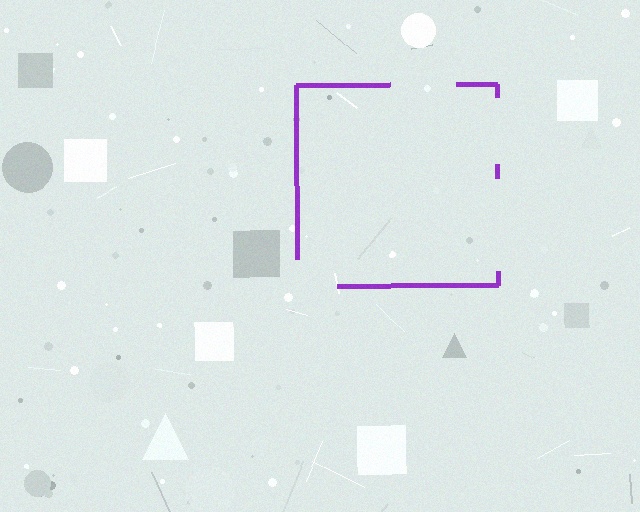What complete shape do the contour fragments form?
The contour fragments form a square.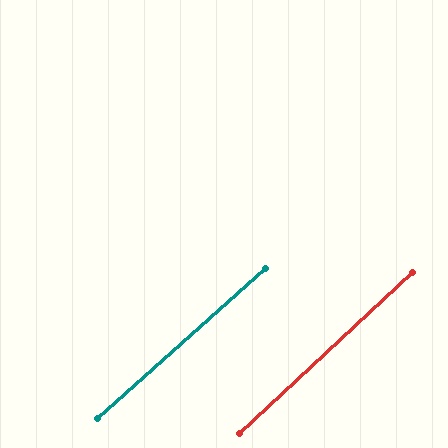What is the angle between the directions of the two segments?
Approximately 1 degree.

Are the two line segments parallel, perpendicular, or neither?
Parallel — their directions differ by only 1.2°.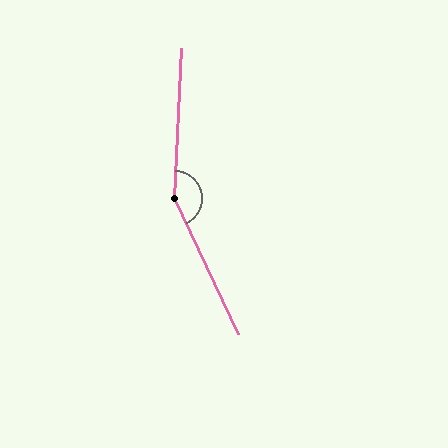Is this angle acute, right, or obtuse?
It is obtuse.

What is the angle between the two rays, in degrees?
Approximately 152 degrees.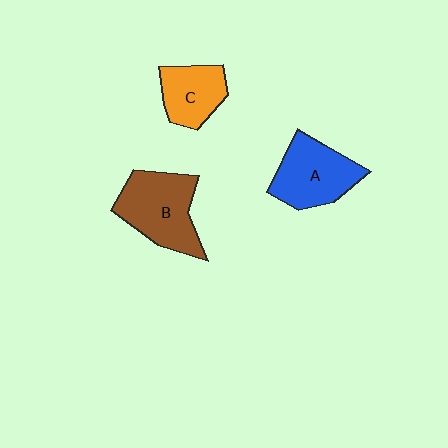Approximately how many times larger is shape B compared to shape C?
Approximately 1.5 times.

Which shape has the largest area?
Shape B (brown).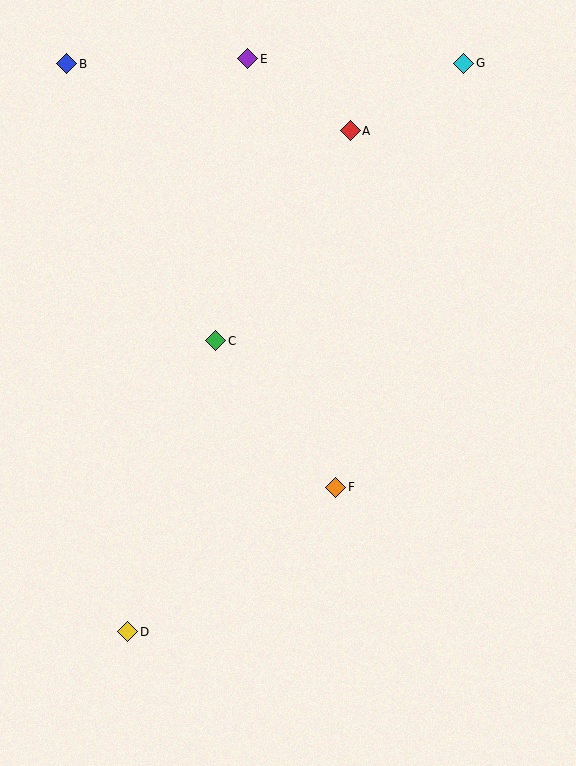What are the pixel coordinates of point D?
Point D is at (128, 632).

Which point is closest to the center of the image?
Point C at (216, 341) is closest to the center.